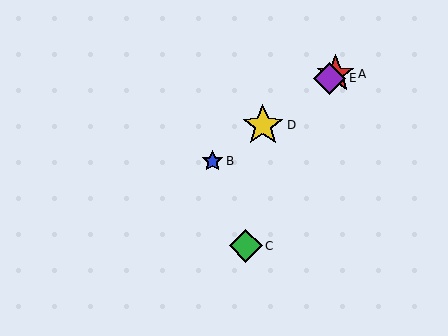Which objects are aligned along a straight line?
Objects A, B, D, E are aligned along a straight line.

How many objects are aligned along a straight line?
4 objects (A, B, D, E) are aligned along a straight line.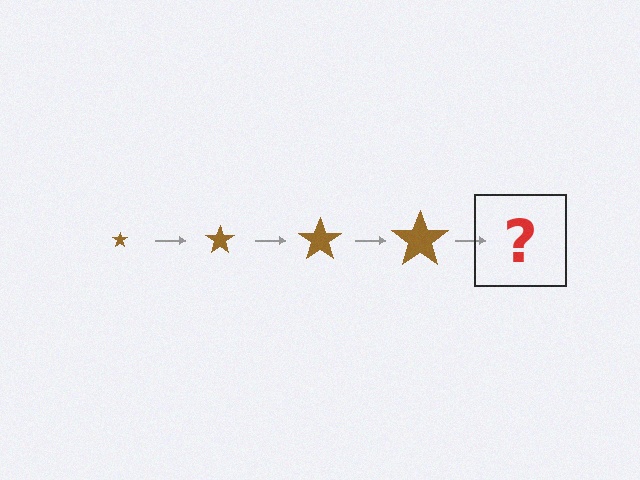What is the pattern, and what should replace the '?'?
The pattern is that the star gets progressively larger each step. The '?' should be a brown star, larger than the previous one.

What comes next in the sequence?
The next element should be a brown star, larger than the previous one.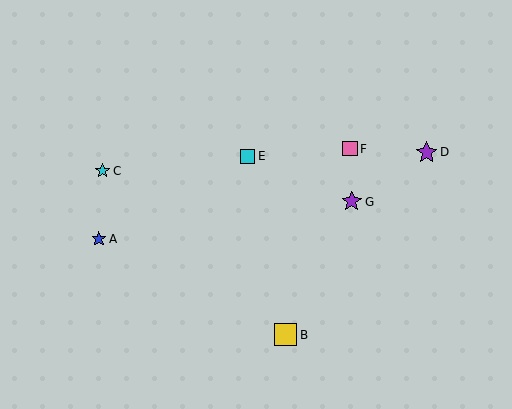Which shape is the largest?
The yellow square (labeled B) is the largest.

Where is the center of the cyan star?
The center of the cyan star is at (103, 171).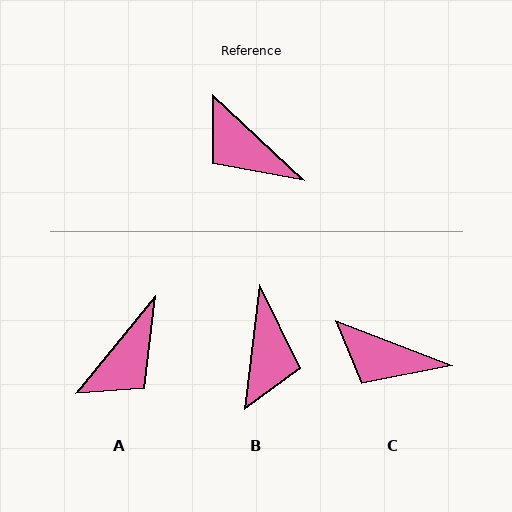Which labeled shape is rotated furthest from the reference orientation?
B, about 126 degrees away.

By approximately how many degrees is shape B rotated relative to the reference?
Approximately 126 degrees counter-clockwise.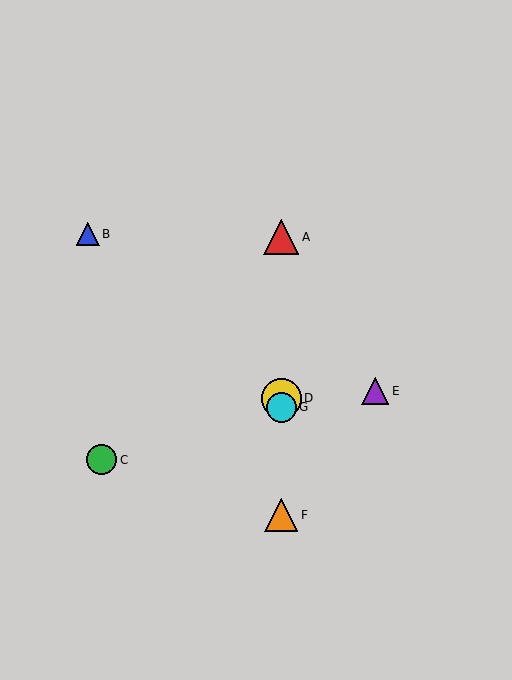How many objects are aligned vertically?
4 objects (A, D, F, G) are aligned vertically.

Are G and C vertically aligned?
No, G is at x≈281 and C is at x≈102.